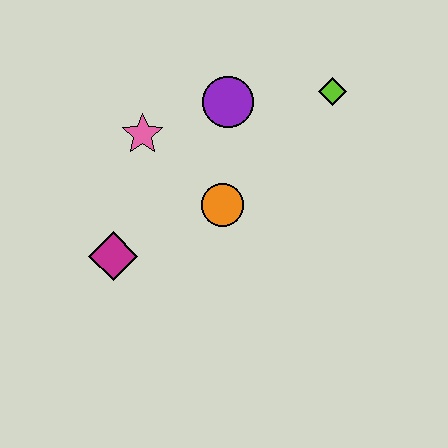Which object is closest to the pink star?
The purple circle is closest to the pink star.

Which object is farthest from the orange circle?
The lime diamond is farthest from the orange circle.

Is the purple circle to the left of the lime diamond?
Yes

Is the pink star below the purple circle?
Yes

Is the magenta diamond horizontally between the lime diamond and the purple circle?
No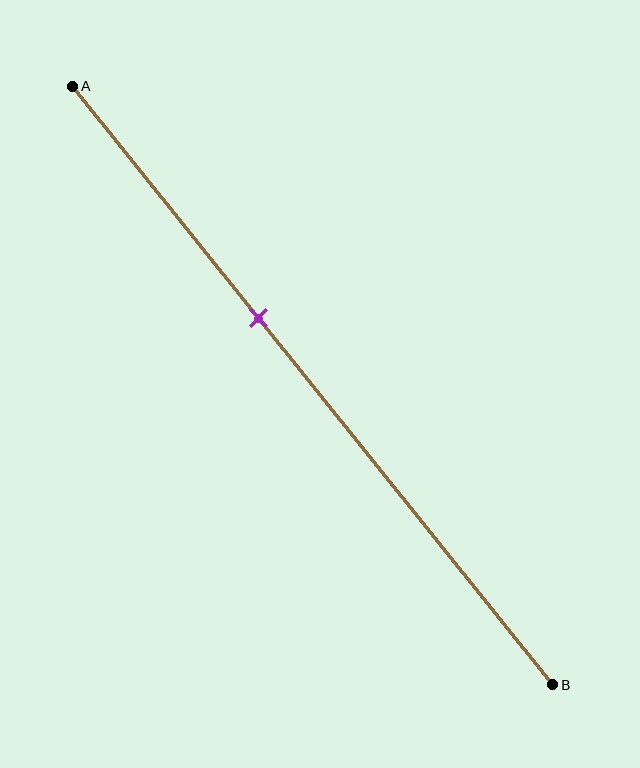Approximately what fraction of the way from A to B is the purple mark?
The purple mark is approximately 40% of the way from A to B.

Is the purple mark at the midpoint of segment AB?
No, the mark is at about 40% from A, not at the 50% midpoint.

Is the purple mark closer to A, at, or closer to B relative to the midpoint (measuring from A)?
The purple mark is closer to point A than the midpoint of segment AB.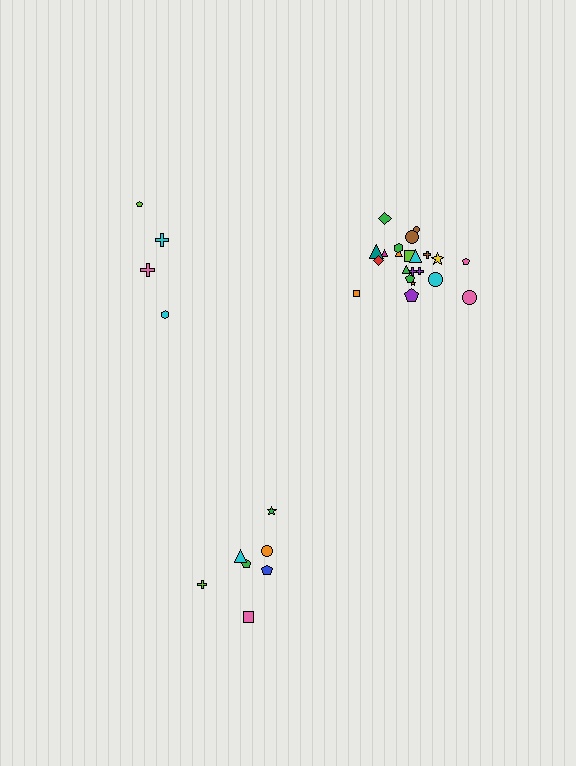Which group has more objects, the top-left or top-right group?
The top-right group.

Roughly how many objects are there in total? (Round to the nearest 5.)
Roughly 35 objects in total.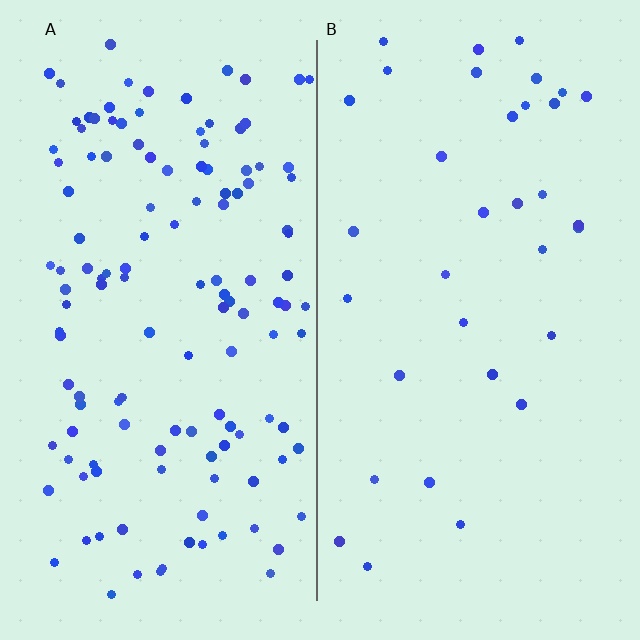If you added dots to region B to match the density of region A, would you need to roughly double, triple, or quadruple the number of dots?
Approximately quadruple.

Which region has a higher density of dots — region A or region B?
A (the left).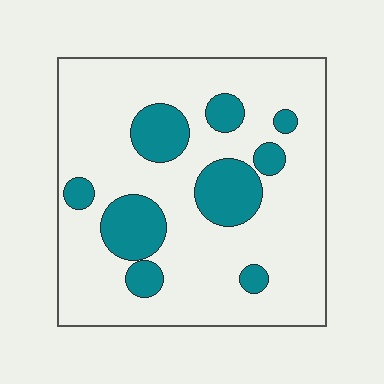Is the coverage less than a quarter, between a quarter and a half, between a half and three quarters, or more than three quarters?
Less than a quarter.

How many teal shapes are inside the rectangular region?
9.